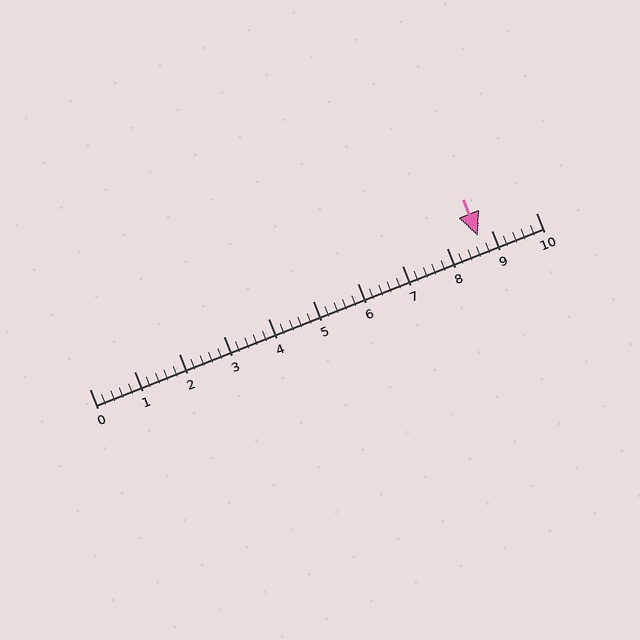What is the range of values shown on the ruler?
The ruler shows values from 0 to 10.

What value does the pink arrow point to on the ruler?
The pink arrow points to approximately 8.7.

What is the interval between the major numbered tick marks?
The major tick marks are spaced 1 units apart.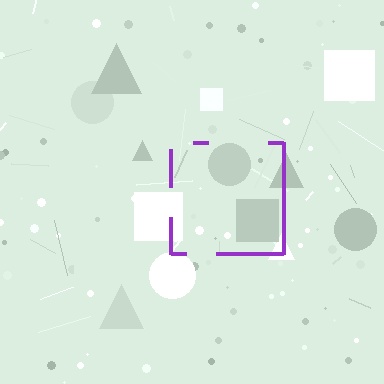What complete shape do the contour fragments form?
The contour fragments form a square.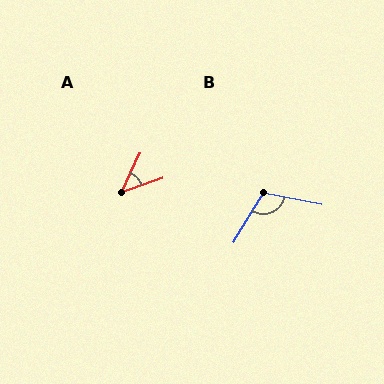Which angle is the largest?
B, at approximately 110 degrees.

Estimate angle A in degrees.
Approximately 46 degrees.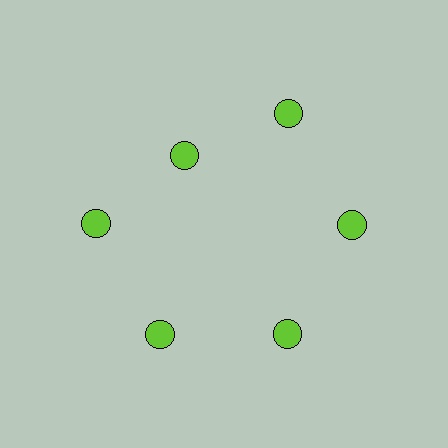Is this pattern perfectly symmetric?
No. The 6 lime circles are arranged in a ring, but one element near the 11 o'clock position is pulled inward toward the center, breaking the 6-fold rotational symmetry.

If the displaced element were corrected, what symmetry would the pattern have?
It would have 6-fold rotational symmetry — the pattern would map onto itself every 60 degrees.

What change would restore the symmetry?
The symmetry would be restored by moving it outward, back onto the ring so that all 6 circles sit at equal angles and equal distance from the center.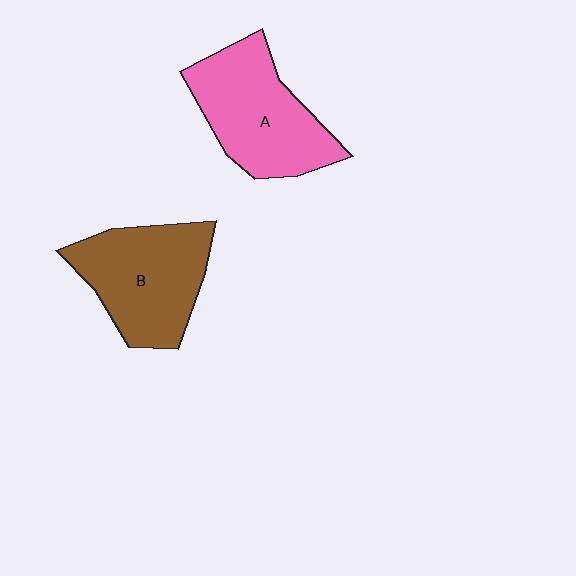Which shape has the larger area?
Shape A (pink).